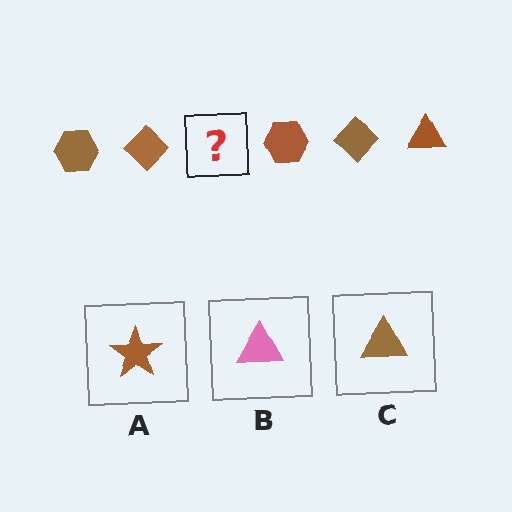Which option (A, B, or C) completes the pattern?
C.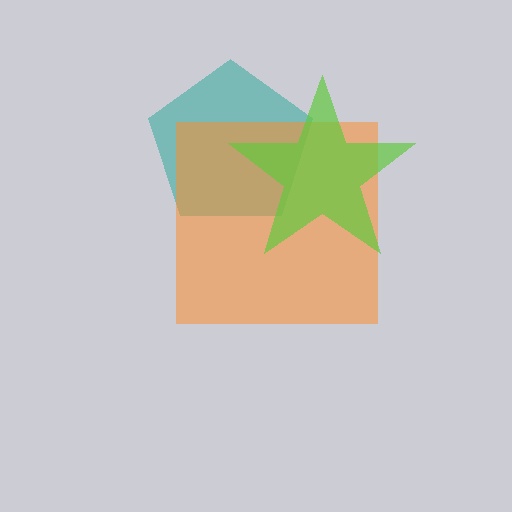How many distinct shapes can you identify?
There are 3 distinct shapes: a teal pentagon, an orange square, a lime star.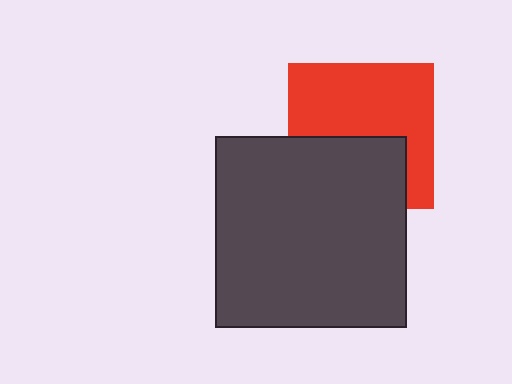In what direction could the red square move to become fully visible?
The red square could move up. That would shift it out from behind the dark gray square entirely.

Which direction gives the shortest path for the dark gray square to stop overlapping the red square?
Moving down gives the shortest separation.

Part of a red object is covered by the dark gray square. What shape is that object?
It is a square.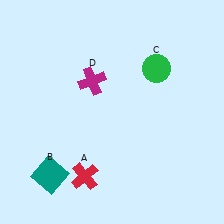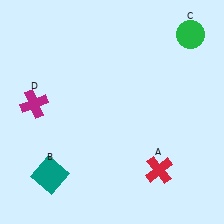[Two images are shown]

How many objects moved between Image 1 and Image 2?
3 objects moved between the two images.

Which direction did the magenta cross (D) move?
The magenta cross (D) moved left.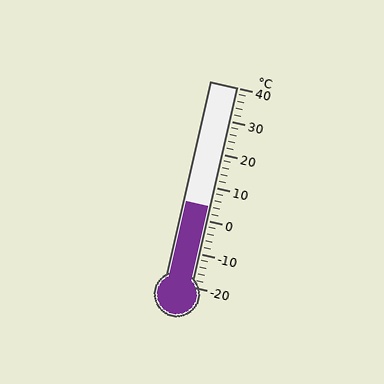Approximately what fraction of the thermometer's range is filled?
The thermometer is filled to approximately 40% of its range.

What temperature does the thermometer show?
The thermometer shows approximately 4°C.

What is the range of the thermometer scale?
The thermometer scale ranges from -20°C to 40°C.